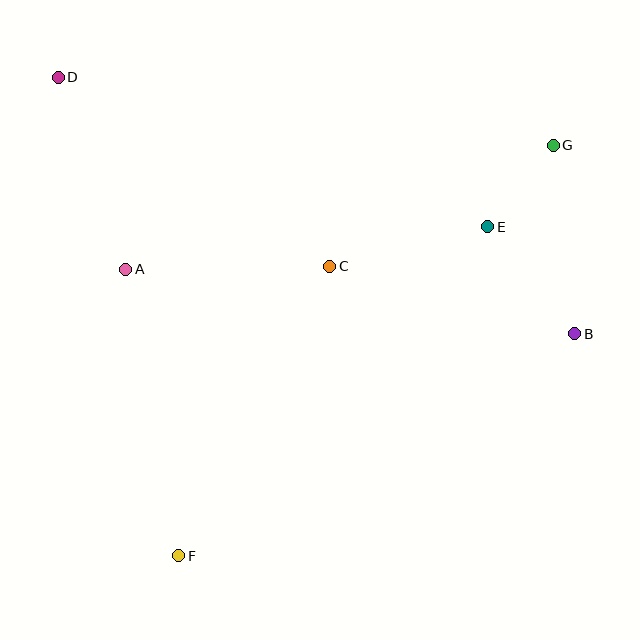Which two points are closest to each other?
Points E and G are closest to each other.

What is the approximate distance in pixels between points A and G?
The distance between A and G is approximately 445 pixels.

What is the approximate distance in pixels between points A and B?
The distance between A and B is approximately 454 pixels.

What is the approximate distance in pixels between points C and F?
The distance between C and F is approximately 326 pixels.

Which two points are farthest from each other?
Points B and D are farthest from each other.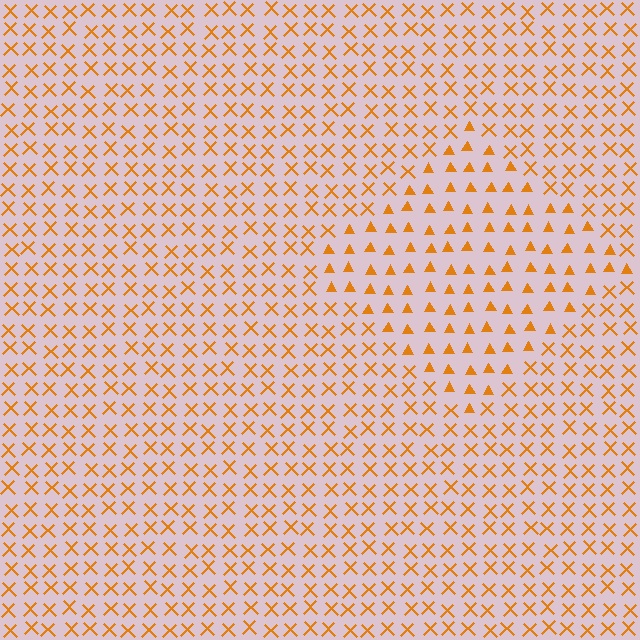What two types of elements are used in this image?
The image uses triangles inside the diamond region and X marks outside it.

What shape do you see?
I see a diamond.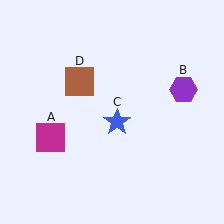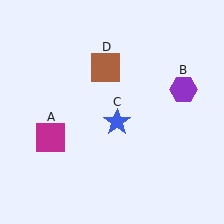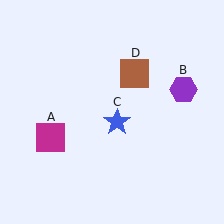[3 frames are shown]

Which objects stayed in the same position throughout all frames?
Magenta square (object A) and purple hexagon (object B) and blue star (object C) remained stationary.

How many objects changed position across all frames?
1 object changed position: brown square (object D).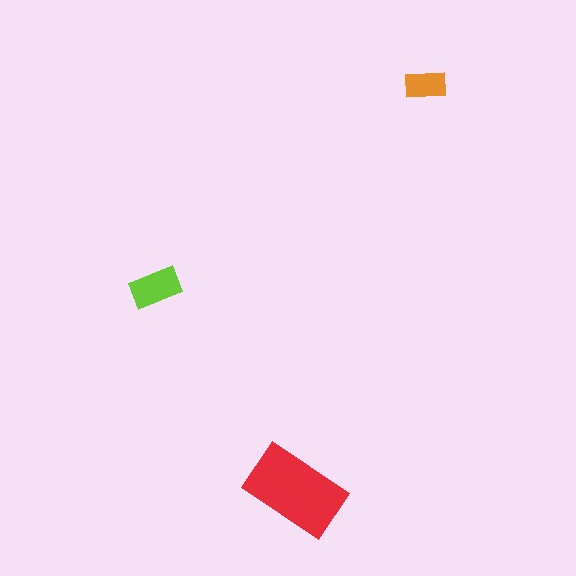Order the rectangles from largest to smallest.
the red one, the lime one, the orange one.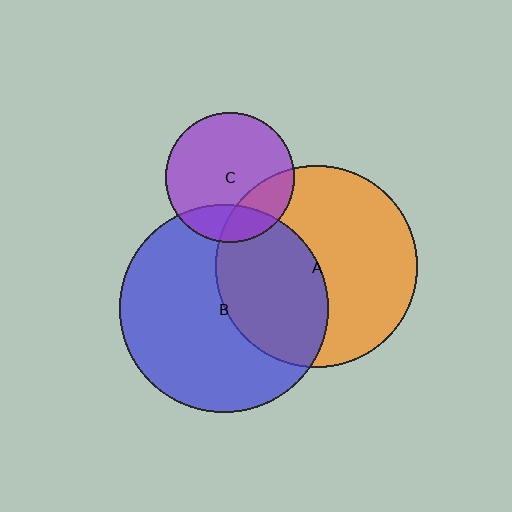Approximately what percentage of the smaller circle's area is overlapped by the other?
Approximately 25%.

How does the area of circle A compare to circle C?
Approximately 2.4 times.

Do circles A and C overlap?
Yes.